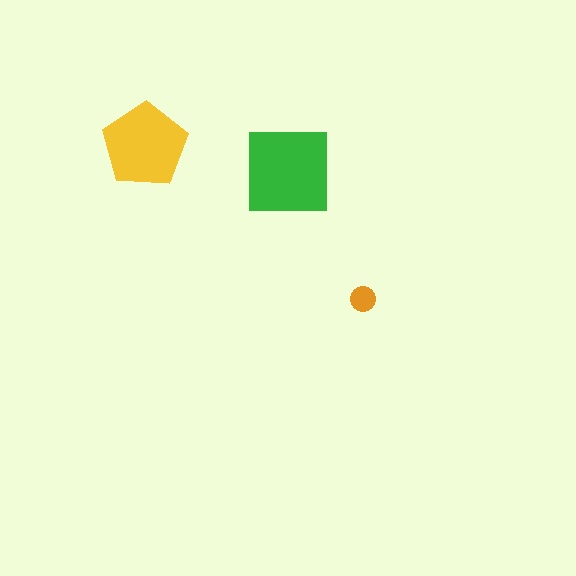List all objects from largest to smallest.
The green square, the yellow pentagon, the orange circle.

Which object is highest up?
The yellow pentagon is topmost.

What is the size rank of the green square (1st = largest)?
1st.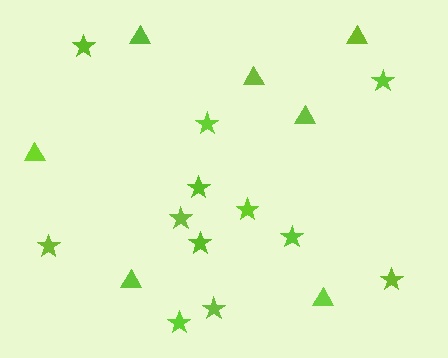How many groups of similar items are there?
There are 2 groups: one group of stars (12) and one group of triangles (7).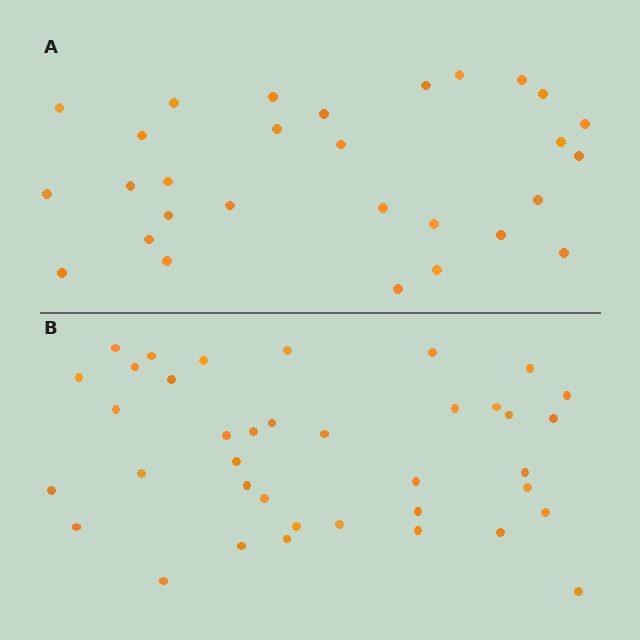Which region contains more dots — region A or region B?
Region B (the bottom region) has more dots.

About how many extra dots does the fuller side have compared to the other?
Region B has roughly 8 or so more dots than region A.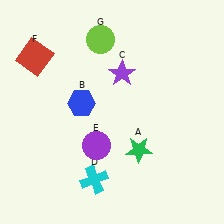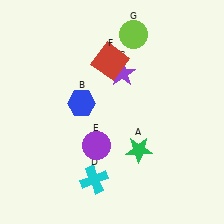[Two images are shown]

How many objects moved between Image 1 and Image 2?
2 objects moved between the two images.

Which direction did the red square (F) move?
The red square (F) moved right.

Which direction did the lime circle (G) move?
The lime circle (G) moved right.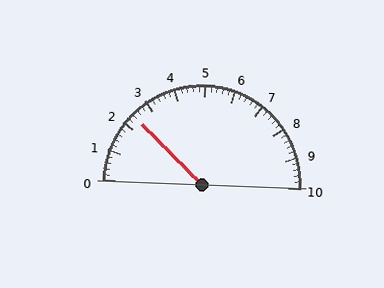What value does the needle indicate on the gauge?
The needle indicates approximately 2.4.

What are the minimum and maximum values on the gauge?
The gauge ranges from 0 to 10.